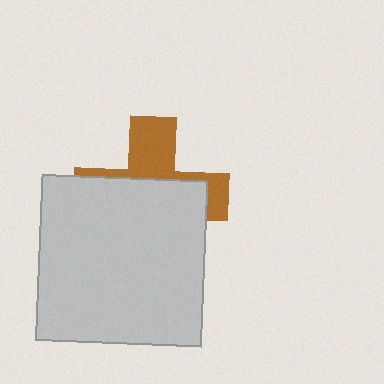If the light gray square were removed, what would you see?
You would see the complete brown cross.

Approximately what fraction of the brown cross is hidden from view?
Roughly 63% of the brown cross is hidden behind the light gray square.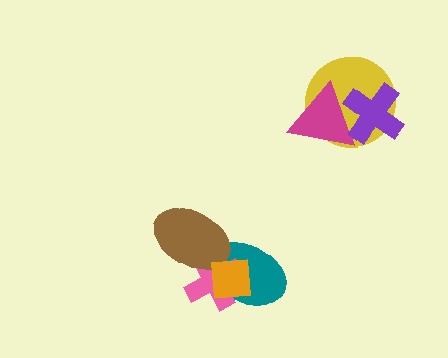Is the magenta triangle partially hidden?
Yes, it is partially covered by another shape.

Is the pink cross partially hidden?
Yes, it is partially covered by another shape.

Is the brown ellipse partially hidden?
Yes, it is partially covered by another shape.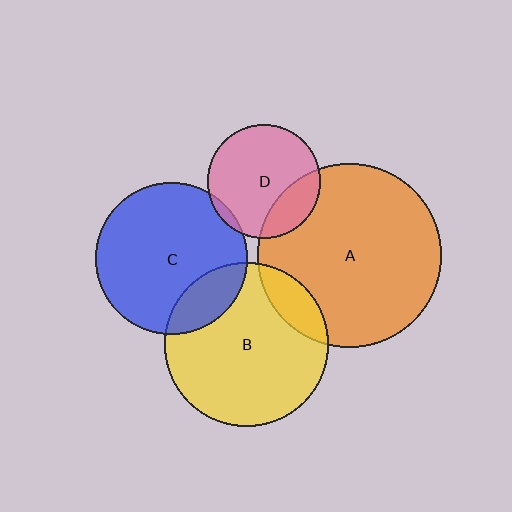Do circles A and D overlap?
Yes.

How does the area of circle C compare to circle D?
Approximately 1.8 times.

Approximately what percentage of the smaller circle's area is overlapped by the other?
Approximately 20%.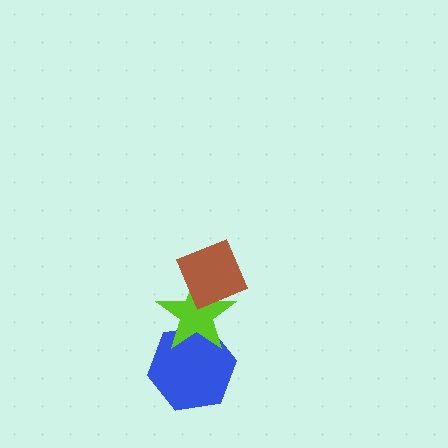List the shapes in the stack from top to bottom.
From top to bottom: the brown diamond, the lime star, the blue hexagon.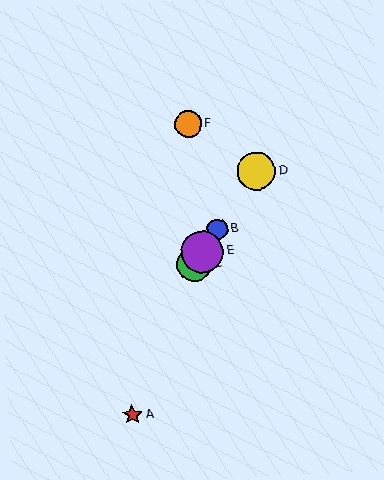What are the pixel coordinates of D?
Object D is at (257, 171).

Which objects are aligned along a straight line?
Objects B, C, D, E are aligned along a straight line.